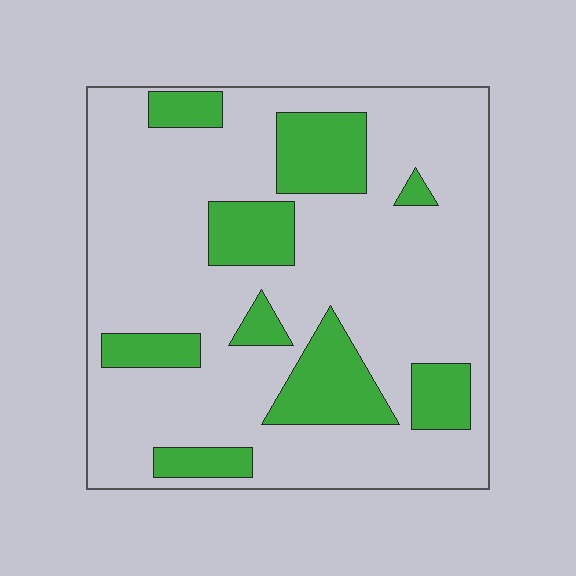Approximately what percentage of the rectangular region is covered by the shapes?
Approximately 25%.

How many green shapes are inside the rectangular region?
9.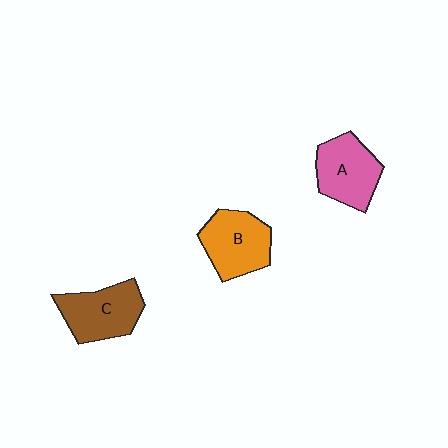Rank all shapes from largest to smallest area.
From largest to smallest: C (brown), B (orange), A (pink).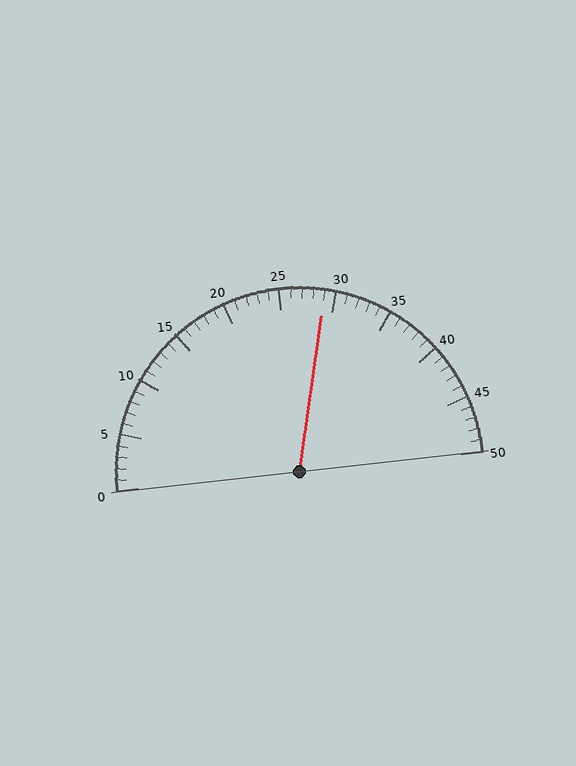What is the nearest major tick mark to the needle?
The nearest major tick mark is 30.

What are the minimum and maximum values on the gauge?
The gauge ranges from 0 to 50.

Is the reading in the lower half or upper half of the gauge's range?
The reading is in the upper half of the range (0 to 50).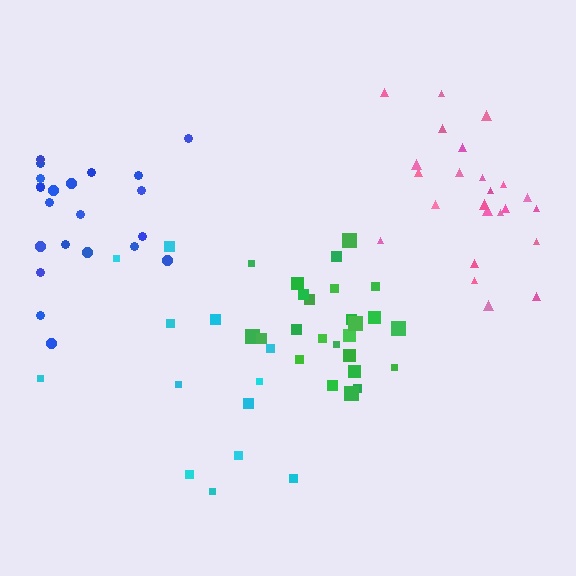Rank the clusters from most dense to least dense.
green, blue, pink, cyan.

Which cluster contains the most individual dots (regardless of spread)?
Green (26).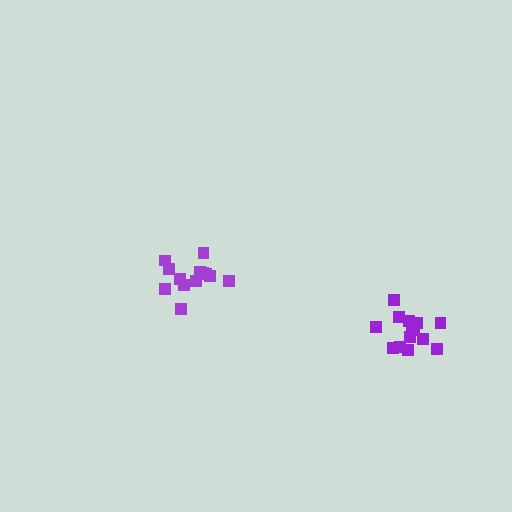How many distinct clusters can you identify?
There are 2 distinct clusters.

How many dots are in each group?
Group 1: 14 dots, Group 2: 13 dots (27 total).